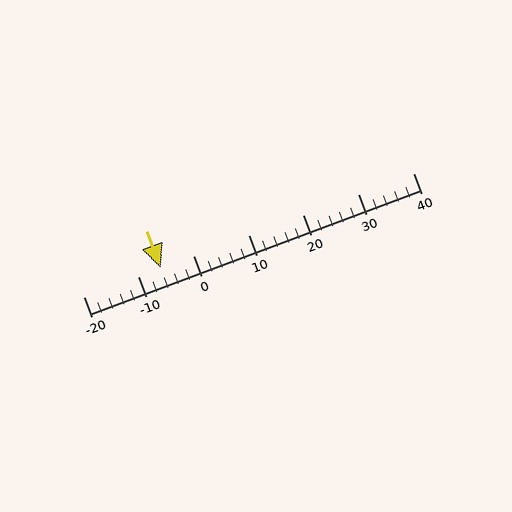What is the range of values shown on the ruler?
The ruler shows values from -20 to 40.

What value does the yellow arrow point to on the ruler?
The yellow arrow points to approximately -6.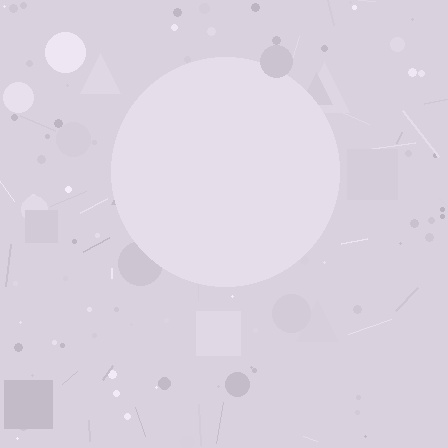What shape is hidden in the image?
A circle is hidden in the image.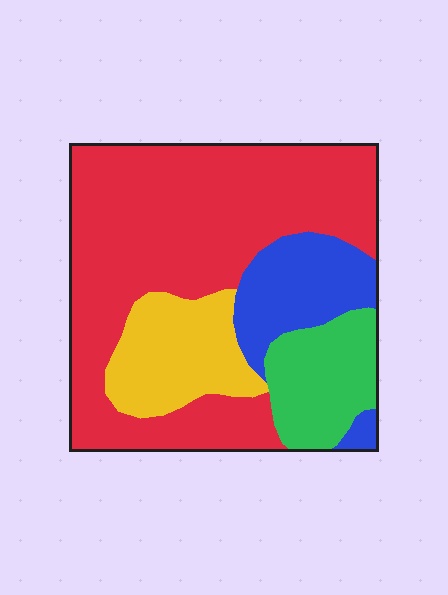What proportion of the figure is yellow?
Yellow covers roughly 15% of the figure.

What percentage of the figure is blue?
Blue covers 14% of the figure.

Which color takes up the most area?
Red, at roughly 60%.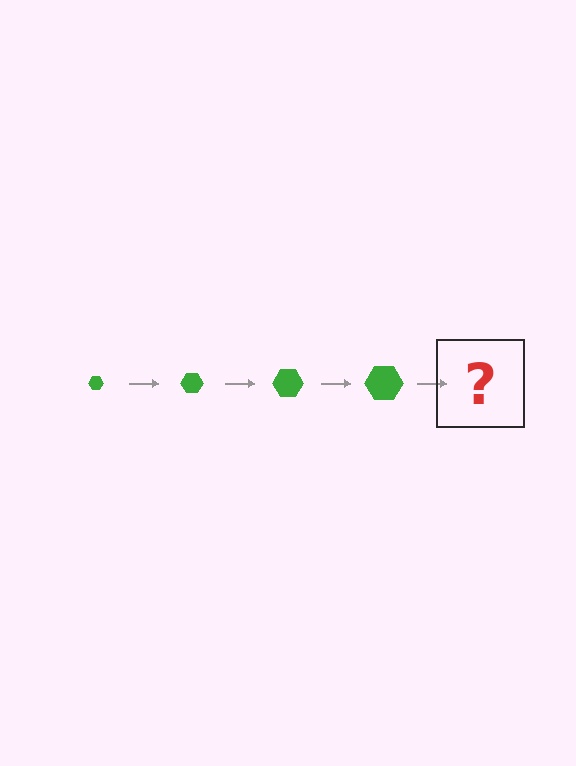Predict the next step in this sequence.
The next step is a green hexagon, larger than the previous one.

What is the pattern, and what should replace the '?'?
The pattern is that the hexagon gets progressively larger each step. The '?' should be a green hexagon, larger than the previous one.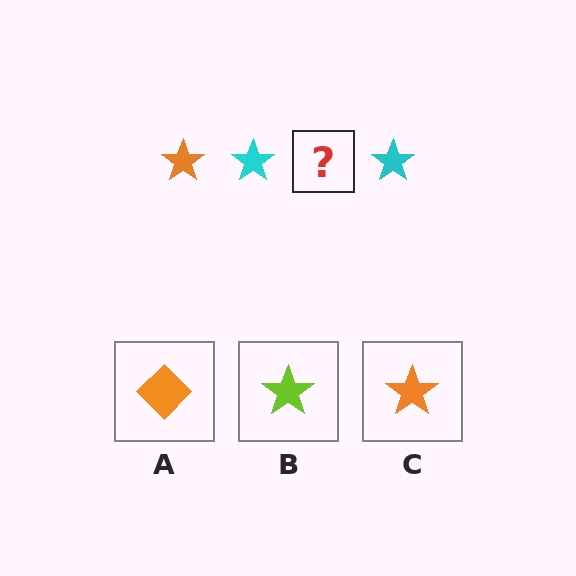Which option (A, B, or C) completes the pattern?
C.